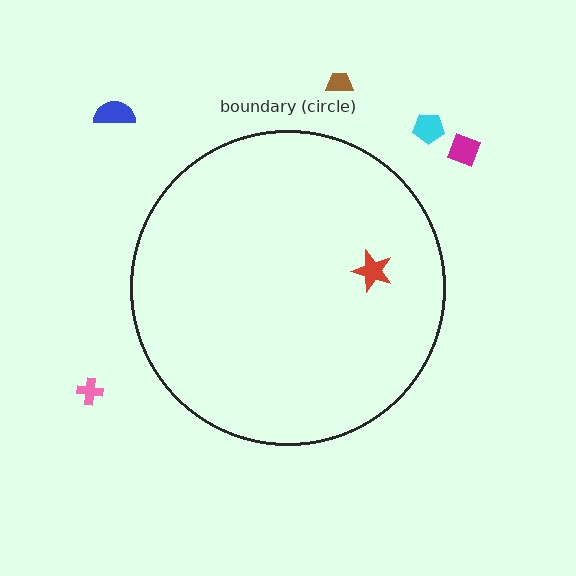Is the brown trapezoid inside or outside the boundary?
Outside.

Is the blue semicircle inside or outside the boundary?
Outside.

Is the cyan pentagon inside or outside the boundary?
Outside.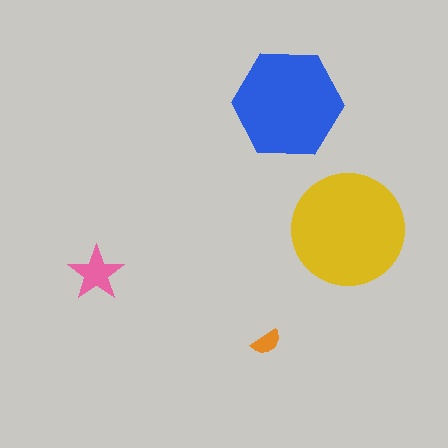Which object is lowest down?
The orange semicircle is bottommost.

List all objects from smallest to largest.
The orange semicircle, the pink star, the blue hexagon, the yellow circle.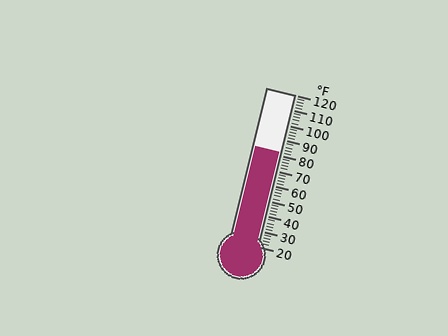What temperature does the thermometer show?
The thermometer shows approximately 82°F.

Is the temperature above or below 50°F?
The temperature is above 50°F.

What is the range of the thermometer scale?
The thermometer scale ranges from 20°F to 120°F.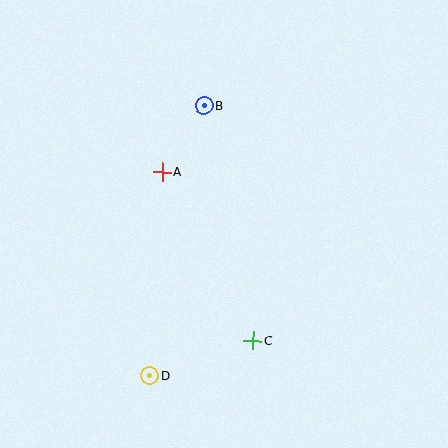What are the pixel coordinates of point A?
Point A is at (162, 172).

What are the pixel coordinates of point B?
Point B is at (204, 106).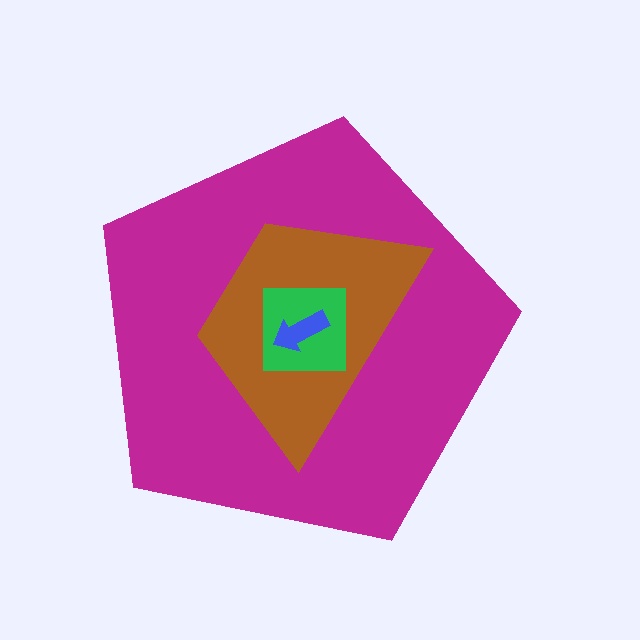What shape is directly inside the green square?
The blue arrow.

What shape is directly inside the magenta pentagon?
The brown trapezoid.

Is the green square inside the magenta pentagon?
Yes.